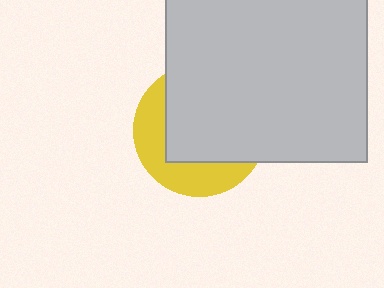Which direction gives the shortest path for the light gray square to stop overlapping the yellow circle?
Moving toward the upper-right gives the shortest separation.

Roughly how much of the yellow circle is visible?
A small part of it is visible (roughly 36%).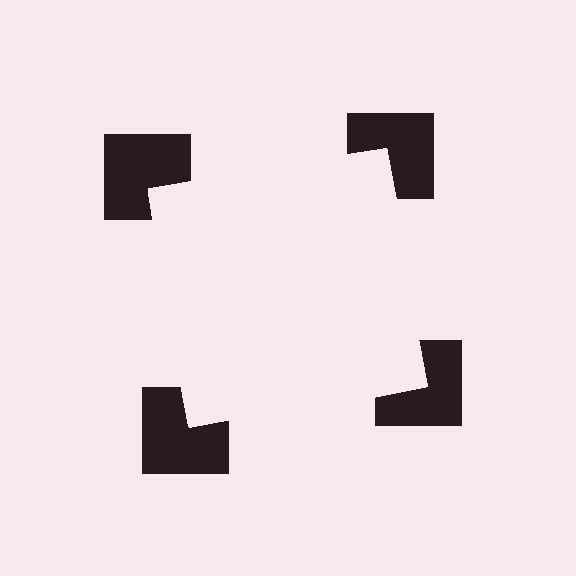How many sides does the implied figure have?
4 sides.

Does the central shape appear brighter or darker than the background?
It typically appears slightly brighter than the background, even though no actual brightness change is drawn.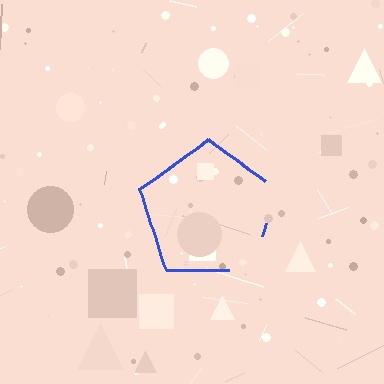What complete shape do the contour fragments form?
The contour fragments form a pentagon.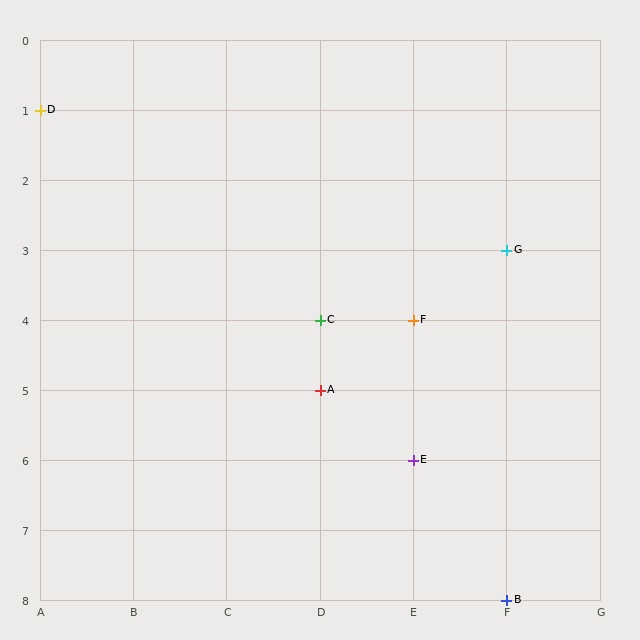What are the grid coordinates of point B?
Point B is at grid coordinates (F, 8).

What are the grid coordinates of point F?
Point F is at grid coordinates (E, 4).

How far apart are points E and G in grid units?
Points E and G are 1 column and 3 rows apart (about 3.2 grid units diagonally).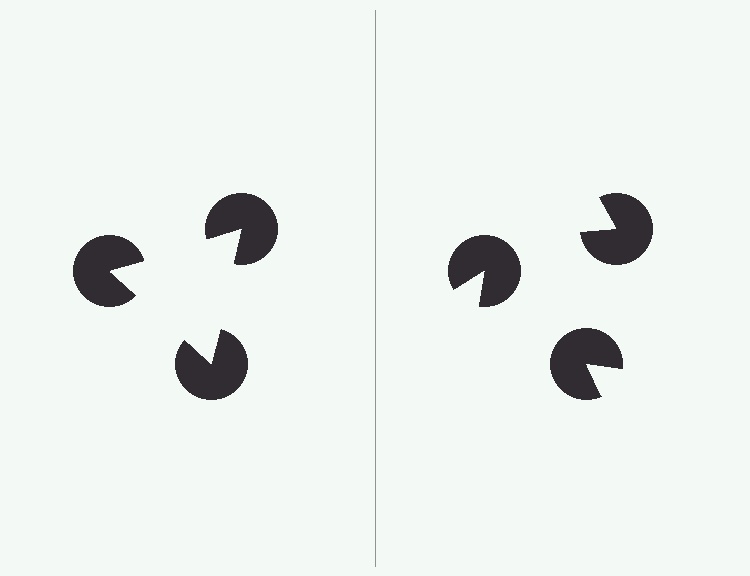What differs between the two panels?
The pac-man discs are positioned identically on both sides; only the wedge orientations differ. On the left they align to a triangle; on the right they are misaligned.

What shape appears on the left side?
An illusory triangle.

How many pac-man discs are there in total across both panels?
6 — 3 on each side.